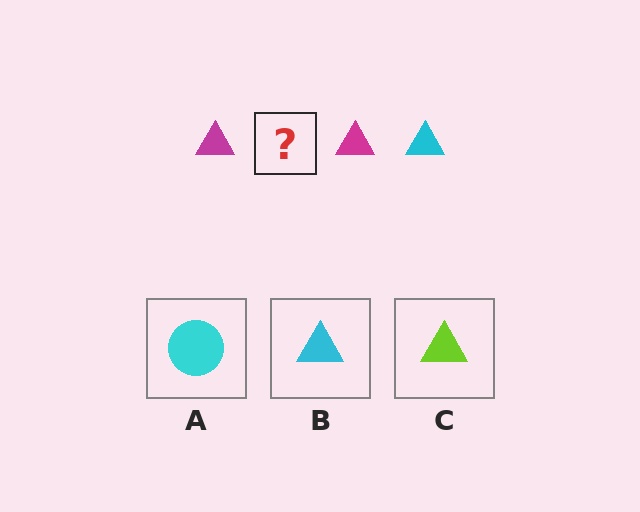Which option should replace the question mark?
Option B.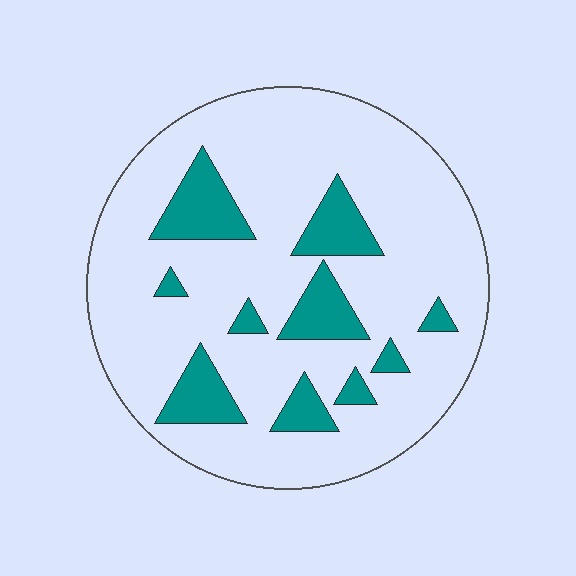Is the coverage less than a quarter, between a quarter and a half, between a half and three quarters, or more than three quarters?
Less than a quarter.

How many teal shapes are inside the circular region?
10.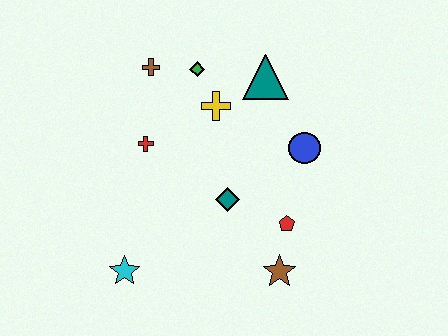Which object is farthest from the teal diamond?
The brown cross is farthest from the teal diamond.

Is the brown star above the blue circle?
No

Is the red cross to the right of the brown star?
No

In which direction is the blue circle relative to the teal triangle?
The blue circle is below the teal triangle.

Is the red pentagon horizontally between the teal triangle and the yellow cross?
No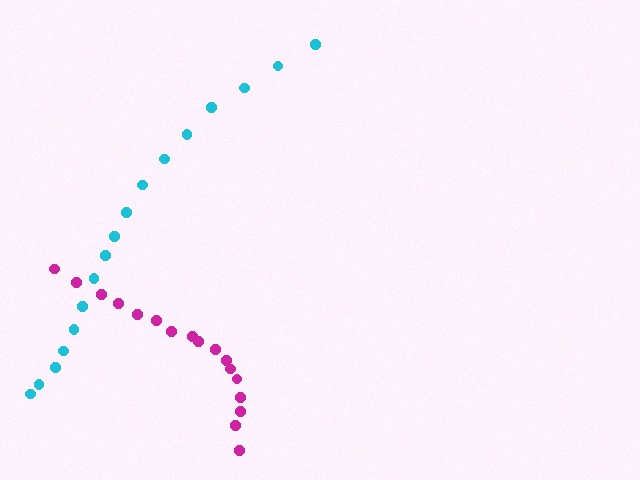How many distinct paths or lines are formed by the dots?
There are 2 distinct paths.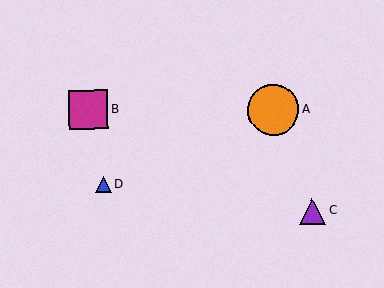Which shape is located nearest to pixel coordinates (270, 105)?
The orange circle (labeled A) at (273, 110) is nearest to that location.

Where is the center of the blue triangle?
The center of the blue triangle is at (104, 185).